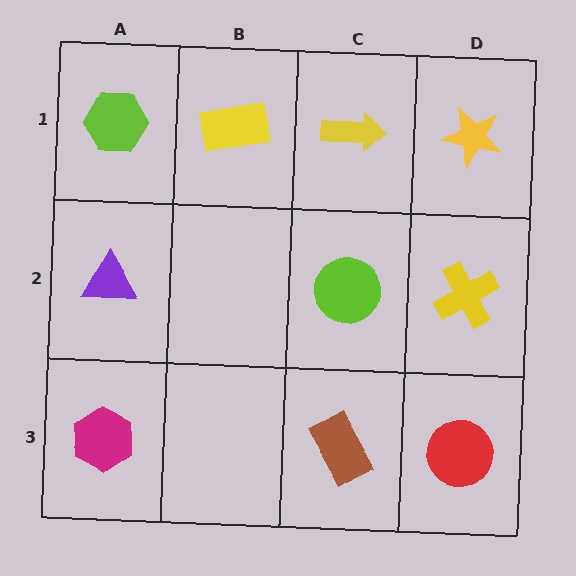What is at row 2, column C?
A lime circle.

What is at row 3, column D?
A red circle.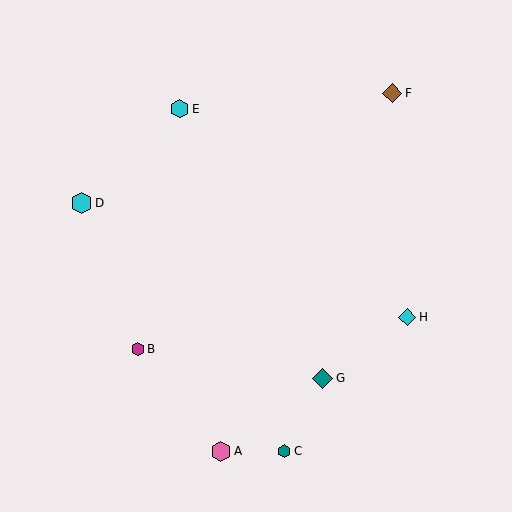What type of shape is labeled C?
Shape C is a teal hexagon.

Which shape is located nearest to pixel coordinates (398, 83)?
The brown diamond (labeled F) at (392, 93) is nearest to that location.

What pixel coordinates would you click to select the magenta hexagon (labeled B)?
Click at (138, 349) to select the magenta hexagon B.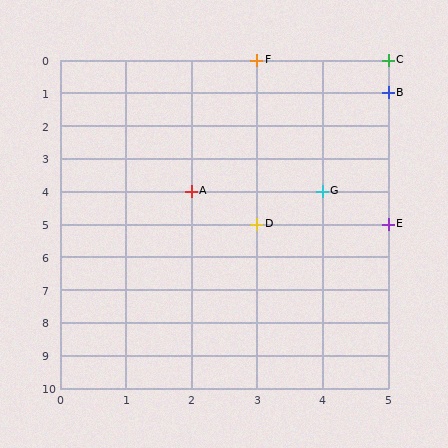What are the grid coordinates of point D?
Point D is at grid coordinates (3, 5).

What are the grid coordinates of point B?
Point B is at grid coordinates (5, 1).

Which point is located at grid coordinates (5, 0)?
Point C is at (5, 0).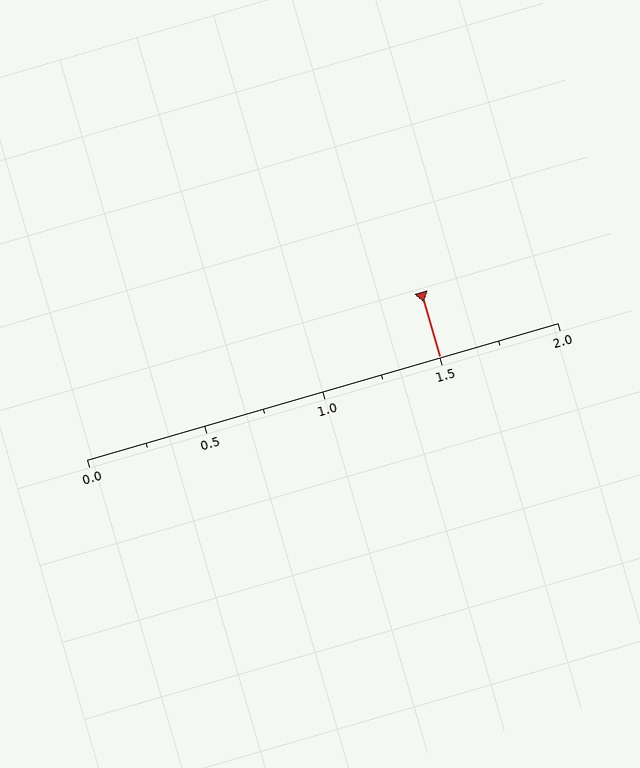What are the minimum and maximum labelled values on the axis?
The axis runs from 0.0 to 2.0.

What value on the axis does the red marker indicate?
The marker indicates approximately 1.5.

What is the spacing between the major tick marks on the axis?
The major ticks are spaced 0.5 apart.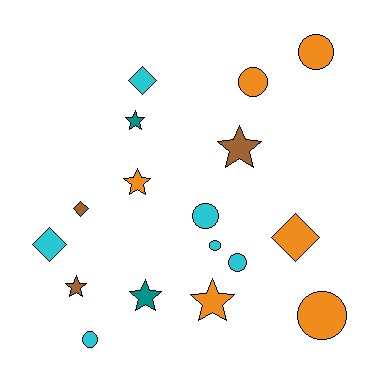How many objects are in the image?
There are 17 objects.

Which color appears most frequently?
Cyan, with 6 objects.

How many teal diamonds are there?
There are no teal diamonds.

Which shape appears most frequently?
Circle, with 7 objects.